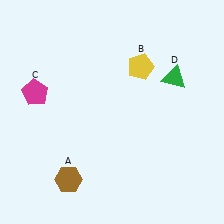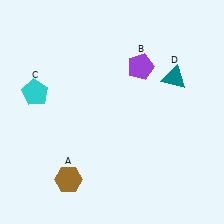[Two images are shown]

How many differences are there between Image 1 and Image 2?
There are 3 differences between the two images.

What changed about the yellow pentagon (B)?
In Image 1, B is yellow. In Image 2, it changed to purple.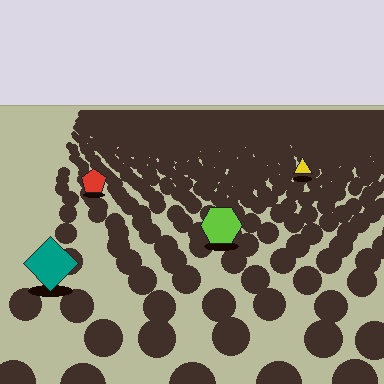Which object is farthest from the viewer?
The yellow triangle is farthest from the viewer. It appears smaller and the ground texture around it is denser.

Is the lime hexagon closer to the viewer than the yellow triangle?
Yes. The lime hexagon is closer — you can tell from the texture gradient: the ground texture is coarser near it.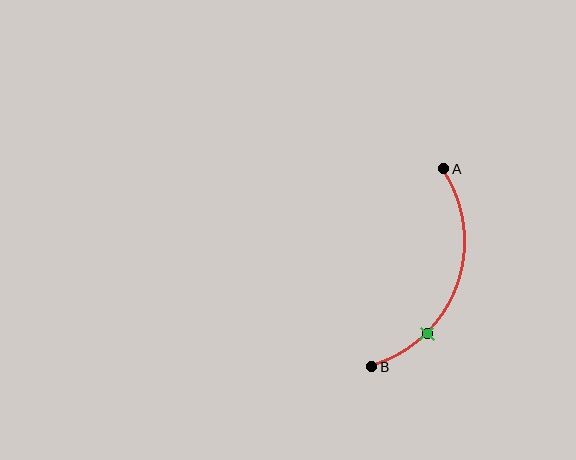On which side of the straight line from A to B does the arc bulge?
The arc bulges to the right of the straight line connecting A and B.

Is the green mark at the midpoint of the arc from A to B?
No. The green mark lies on the arc but is closer to endpoint B. The arc midpoint would be at the point on the curve equidistant along the arc from both A and B.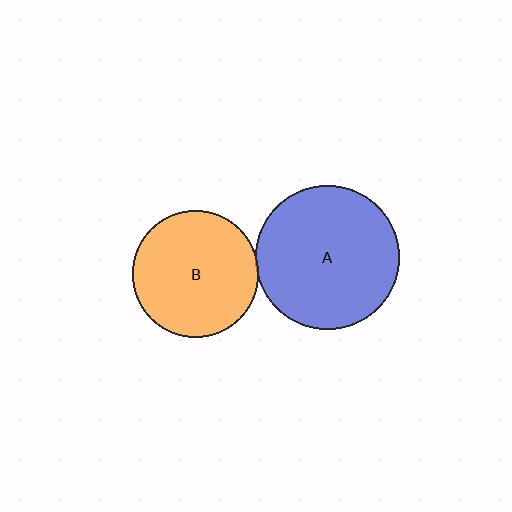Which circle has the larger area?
Circle A (blue).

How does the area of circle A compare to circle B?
Approximately 1.3 times.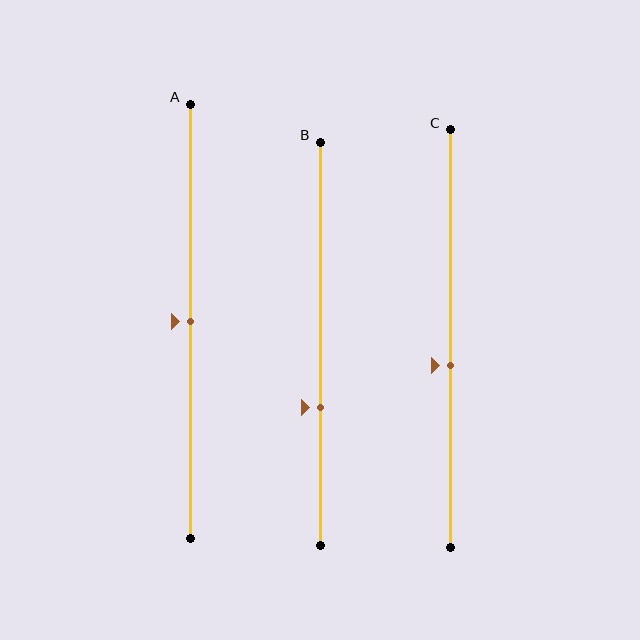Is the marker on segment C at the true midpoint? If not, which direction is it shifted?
No, the marker on segment C is shifted downward by about 6% of the segment length.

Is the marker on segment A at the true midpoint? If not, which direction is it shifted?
Yes, the marker on segment A is at the true midpoint.